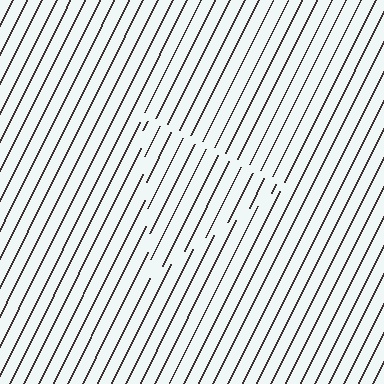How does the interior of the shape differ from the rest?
The interior of the shape contains the same grating, shifted by half a period — the contour is defined by the phase discontinuity where line-ends from the inner and outer gratings abut.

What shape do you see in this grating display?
An illusory triangle. The interior of the shape contains the same grating, shifted by half a period — the contour is defined by the phase discontinuity where line-ends from the inner and outer gratings abut.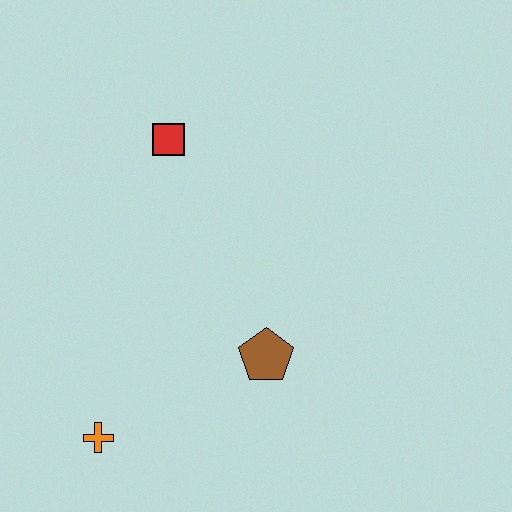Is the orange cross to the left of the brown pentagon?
Yes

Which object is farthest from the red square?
The orange cross is farthest from the red square.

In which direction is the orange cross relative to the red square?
The orange cross is below the red square.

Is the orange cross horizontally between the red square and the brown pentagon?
No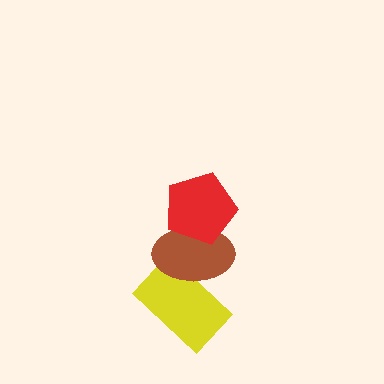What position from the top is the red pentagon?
The red pentagon is 1st from the top.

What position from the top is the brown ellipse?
The brown ellipse is 2nd from the top.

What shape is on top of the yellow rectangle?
The brown ellipse is on top of the yellow rectangle.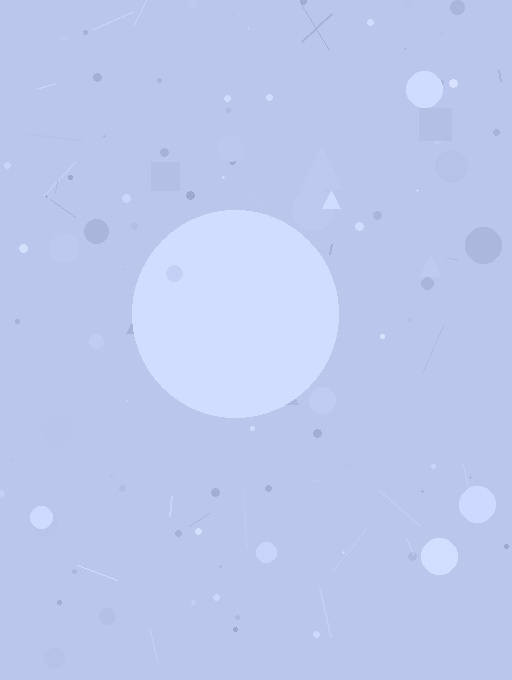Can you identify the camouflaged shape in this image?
The camouflaged shape is a circle.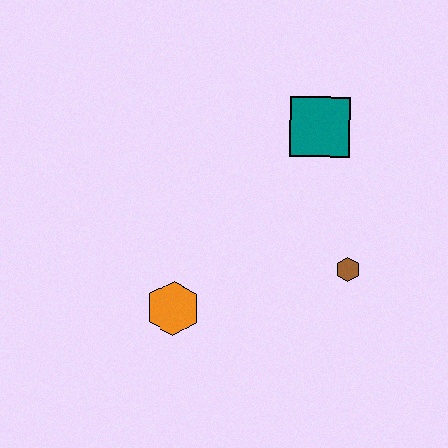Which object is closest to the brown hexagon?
The teal square is closest to the brown hexagon.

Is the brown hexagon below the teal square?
Yes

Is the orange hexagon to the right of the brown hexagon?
No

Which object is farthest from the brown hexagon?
The orange hexagon is farthest from the brown hexagon.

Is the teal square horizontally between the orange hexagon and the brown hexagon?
Yes